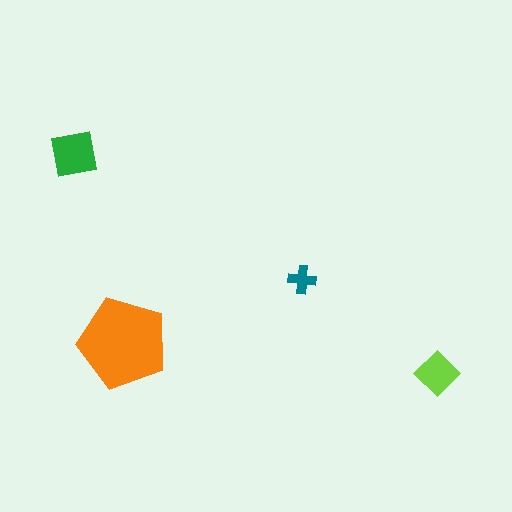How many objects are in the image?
There are 4 objects in the image.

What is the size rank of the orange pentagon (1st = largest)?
1st.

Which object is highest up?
The green square is topmost.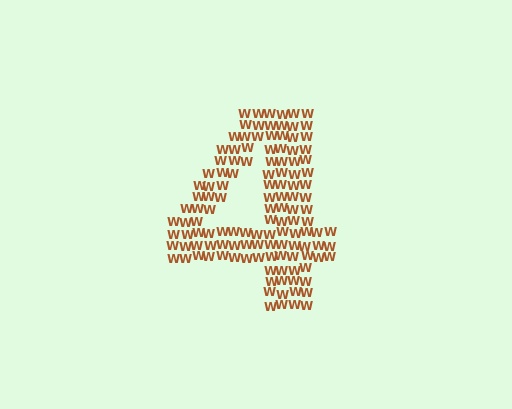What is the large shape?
The large shape is the digit 4.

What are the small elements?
The small elements are letter W's.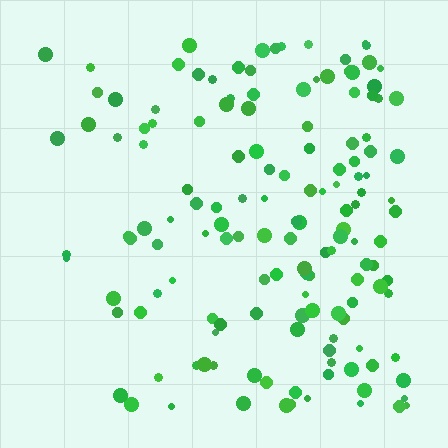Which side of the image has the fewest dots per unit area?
The left.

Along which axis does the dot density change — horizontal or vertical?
Horizontal.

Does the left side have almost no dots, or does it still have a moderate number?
Still a moderate number, just noticeably fewer than the right.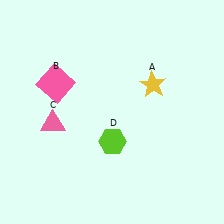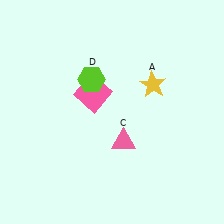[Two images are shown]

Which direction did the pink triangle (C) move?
The pink triangle (C) moved right.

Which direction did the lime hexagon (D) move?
The lime hexagon (D) moved up.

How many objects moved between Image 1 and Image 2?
3 objects moved between the two images.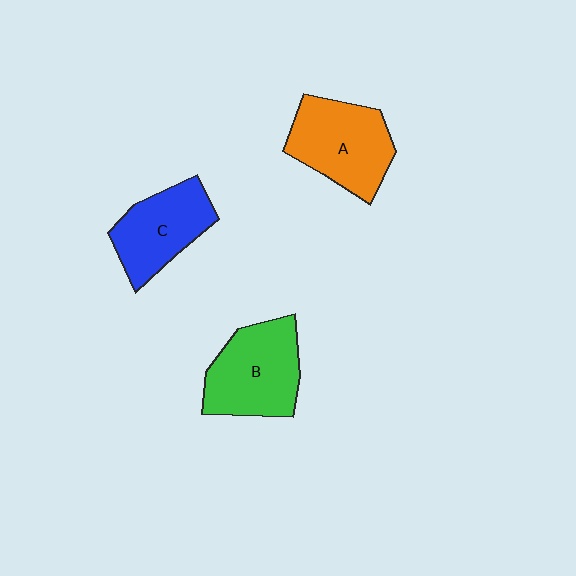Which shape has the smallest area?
Shape C (blue).